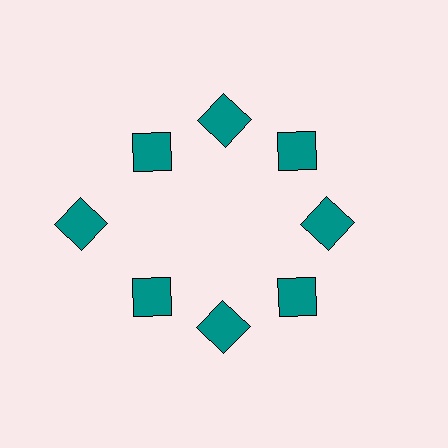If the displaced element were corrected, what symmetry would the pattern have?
It would have 8-fold rotational symmetry — the pattern would map onto itself every 45 degrees.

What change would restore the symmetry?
The symmetry would be restored by moving it inward, back onto the ring so that all 8 squares sit at equal angles and equal distance from the center.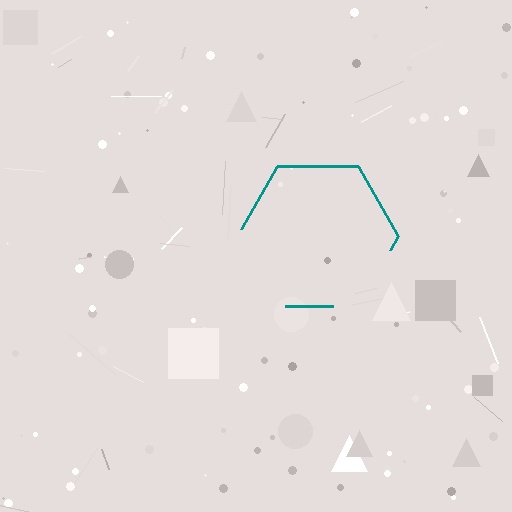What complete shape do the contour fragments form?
The contour fragments form a hexagon.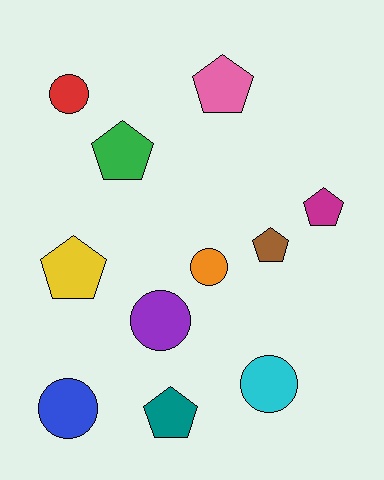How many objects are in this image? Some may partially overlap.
There are 11 objects.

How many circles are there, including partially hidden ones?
There are 5 circles.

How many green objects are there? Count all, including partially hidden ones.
There is 1 green object.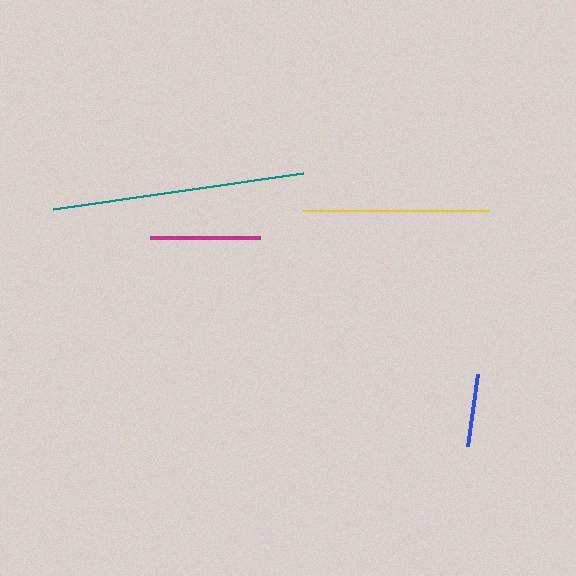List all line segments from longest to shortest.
From longest to shortest: teal, yellow, magenta, blue.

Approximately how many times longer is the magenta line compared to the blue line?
The magenta line is approximately 1.5 times the length of the blue line.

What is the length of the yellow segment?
The yellow segment is approximately 186 pixels long.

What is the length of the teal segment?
The teal segment is approximately 252 pixels long.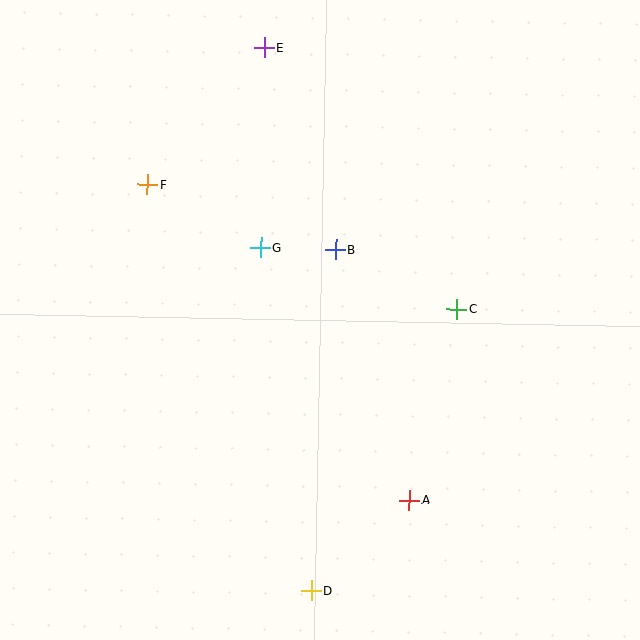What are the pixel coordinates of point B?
Point B is at (336, 249).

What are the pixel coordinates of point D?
Point D is at (311, 590).